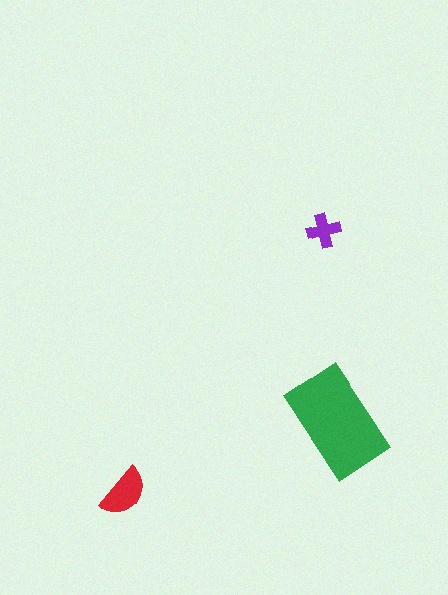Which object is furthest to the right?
The green rectangle is rightmost.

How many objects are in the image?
There are 3 objects in the image.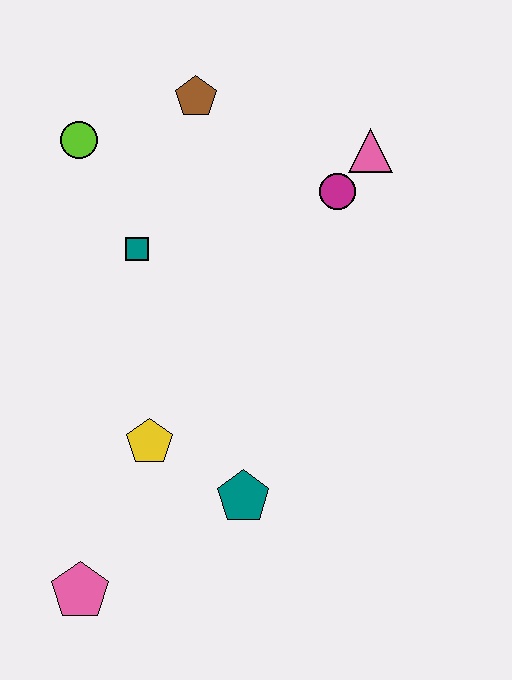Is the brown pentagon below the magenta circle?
No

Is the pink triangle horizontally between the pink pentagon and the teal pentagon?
No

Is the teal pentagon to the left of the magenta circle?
Yes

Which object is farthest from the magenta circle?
The pink pentagon is farthest from the magenta circle.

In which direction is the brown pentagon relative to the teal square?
The brown pentagon is above the teal square.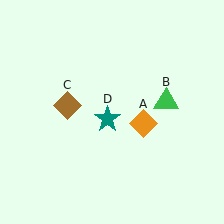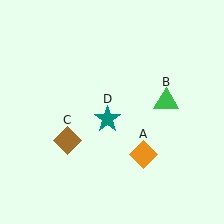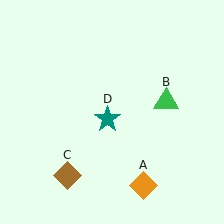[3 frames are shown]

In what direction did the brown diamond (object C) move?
The brown diamond (object C) moved down.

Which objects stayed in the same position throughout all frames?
Green triangle (object B) and teal star (object D) remained stationary.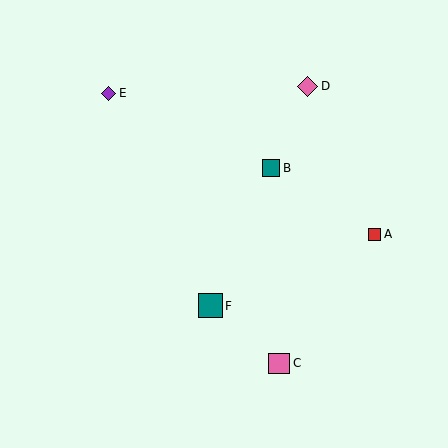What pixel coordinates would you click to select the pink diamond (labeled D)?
Click at (308, 86) to select the pink diamond D.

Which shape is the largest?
The teal square (labeled F) is the largest.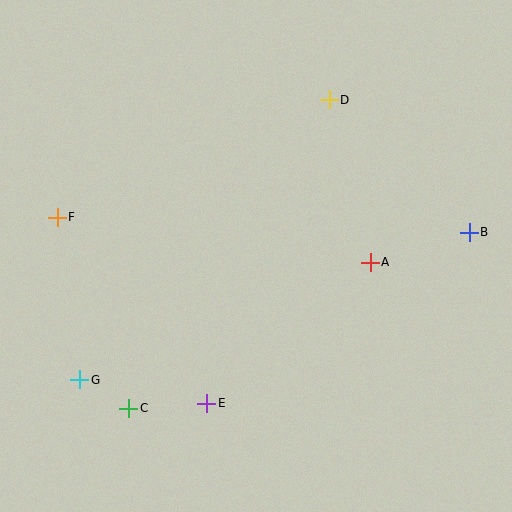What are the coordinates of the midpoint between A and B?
The midpoint between A and B is at (420, 247).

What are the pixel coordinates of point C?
Point C is at (129, 408).